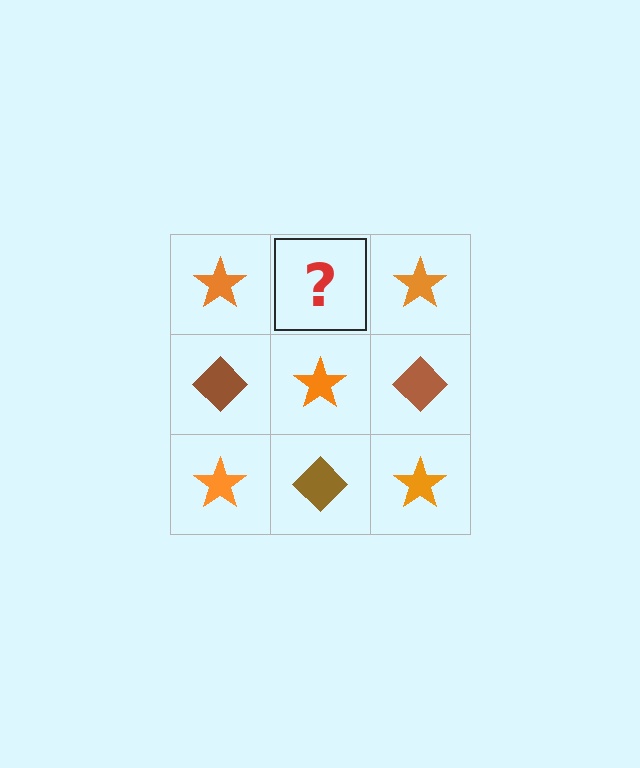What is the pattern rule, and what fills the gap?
The rule is that it alternates orange star and brown diamond in a checkerboard pattern. The gap should be filled with a brown diamond.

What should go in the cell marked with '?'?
The missing cell should contain a brown diamond.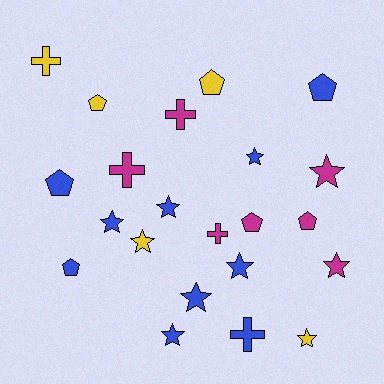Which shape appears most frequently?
Star, with 10 objects.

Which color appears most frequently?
Blue, with 10 objects.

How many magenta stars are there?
There are 2 magenta stars.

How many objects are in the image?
There are 22 objects.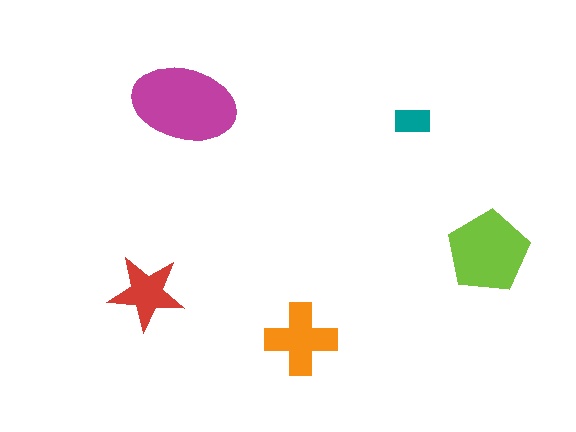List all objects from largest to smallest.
The magenta ellipse, the lime pentagon, the orange cross, the red star, the teal rectangle.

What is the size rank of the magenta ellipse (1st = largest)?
1st.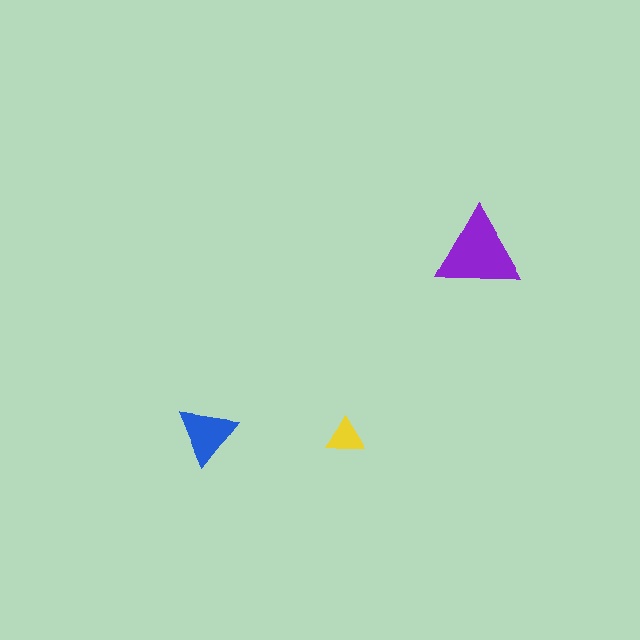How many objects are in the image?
There are 3 objects in the image.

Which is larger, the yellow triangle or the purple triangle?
The purple one.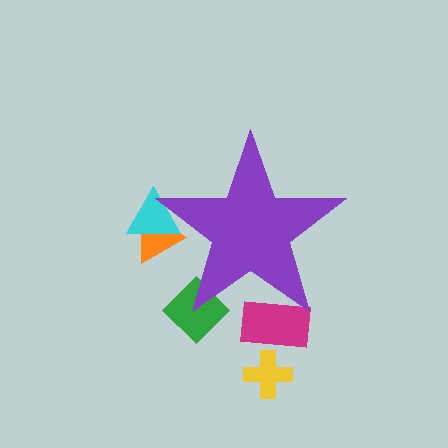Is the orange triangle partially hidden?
Yes, the orange triangle is partially hidden behind the purple star.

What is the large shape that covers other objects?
A purple star.